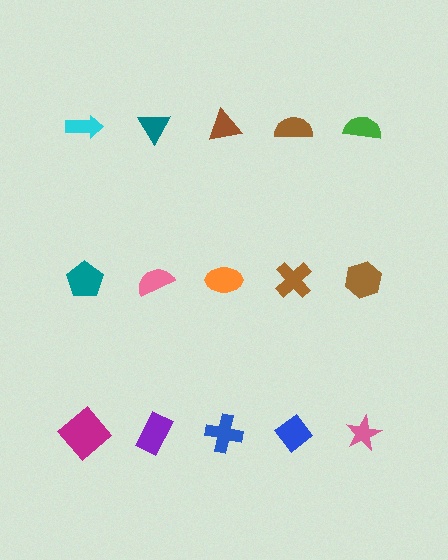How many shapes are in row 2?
5 shapes.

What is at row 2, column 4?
A brown cross.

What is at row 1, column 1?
A cyan arrow.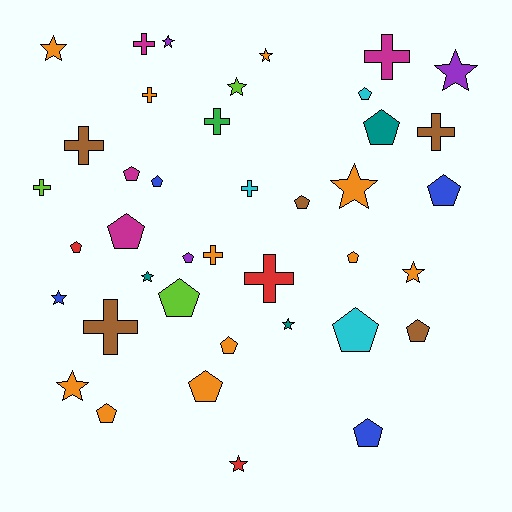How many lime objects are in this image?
There are 3 lime objects.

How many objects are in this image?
There are 40 objects.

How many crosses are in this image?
There are 11 crosses.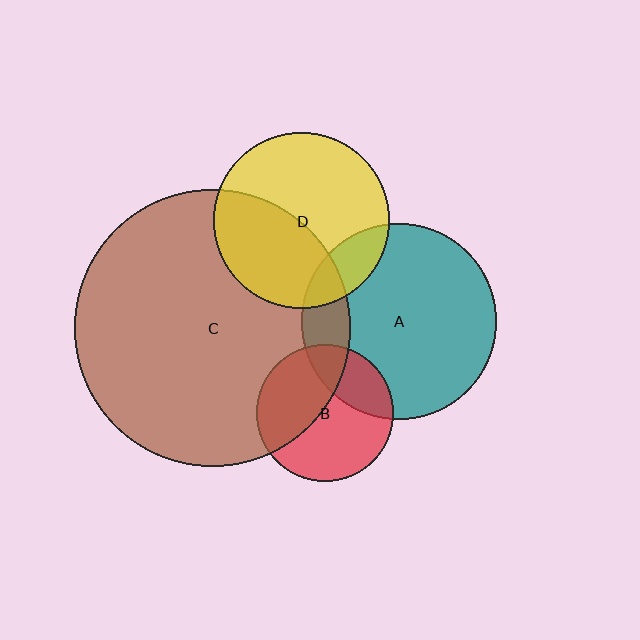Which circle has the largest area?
Circle C (brown).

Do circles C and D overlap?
Yes.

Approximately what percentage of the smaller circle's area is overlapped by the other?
Approximately 40%.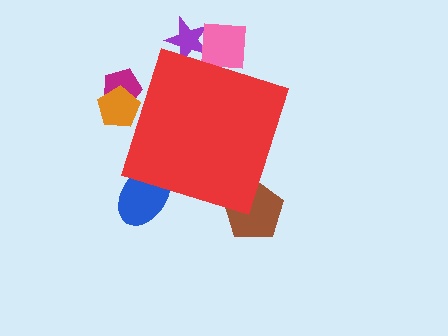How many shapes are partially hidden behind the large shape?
6 shapes are partially hidden.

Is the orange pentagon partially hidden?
Yes, the orange pentagon is partially hidden behind the red diamond.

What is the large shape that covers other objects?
A red diamond.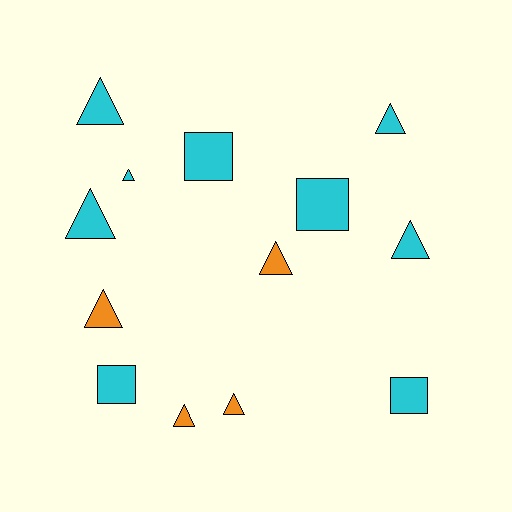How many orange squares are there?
There are no orange squares.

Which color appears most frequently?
Cyan, with 9 objects.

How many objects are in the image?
There are 13 objects.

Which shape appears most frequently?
Triangle, with 9 objects.